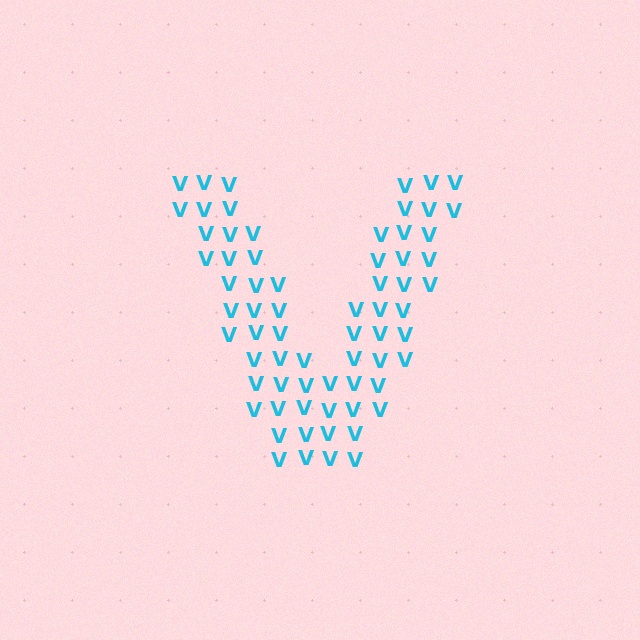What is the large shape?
The large shape is the letter V.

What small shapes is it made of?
It is made of small letter V's.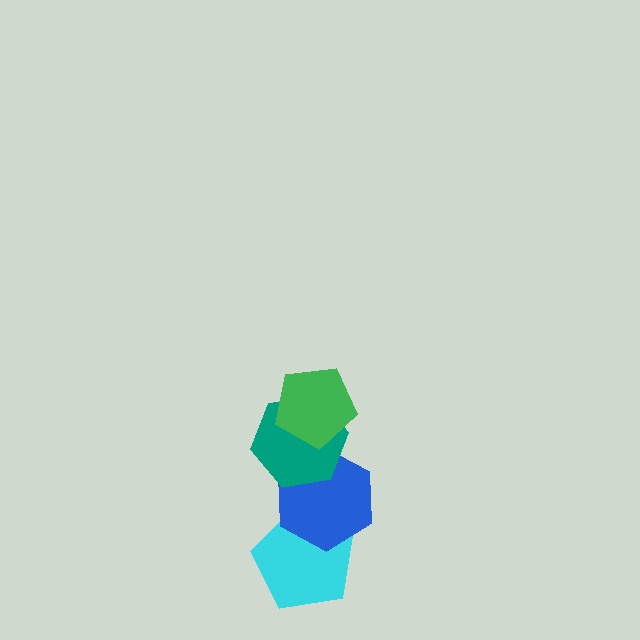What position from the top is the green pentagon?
The green pentagon is 1st from the top.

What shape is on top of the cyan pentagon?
The blue hexagon is on top of the cyan pentagon.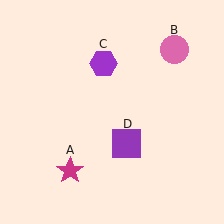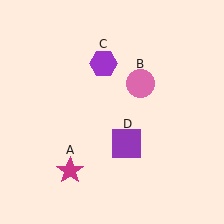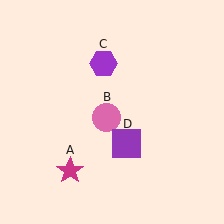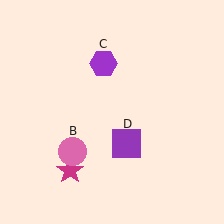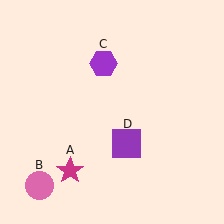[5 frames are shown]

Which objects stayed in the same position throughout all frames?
Magenta star (object A) and purple hexagon (object C) and purple square (object D) remained stationary.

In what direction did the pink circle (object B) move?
The pink circle (object B) moved down and to the left.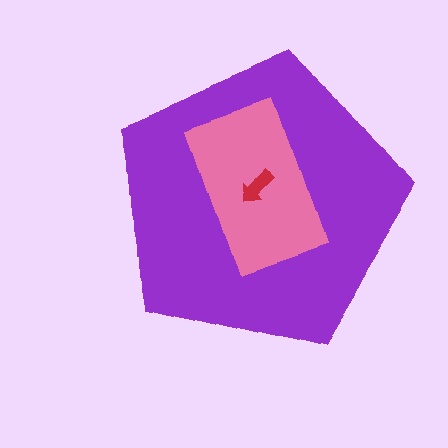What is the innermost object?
The red arrow.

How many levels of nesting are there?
3.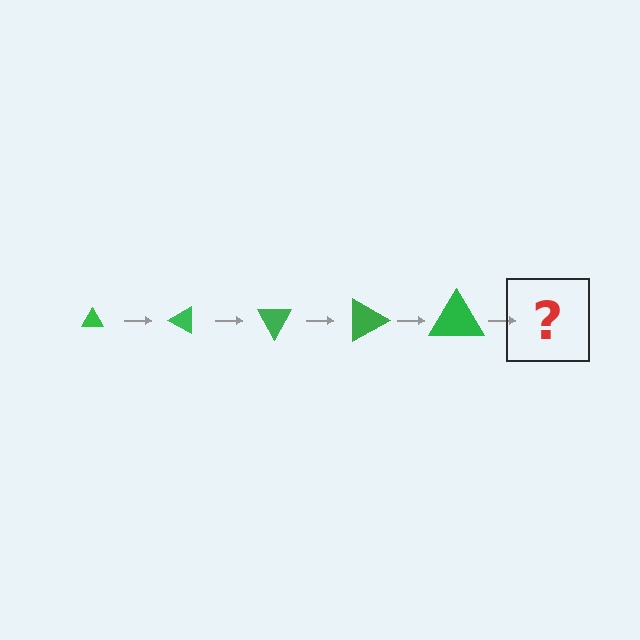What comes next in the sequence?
The next element should be a triangle, larger than the previous one and rotated 150 degrees from the start.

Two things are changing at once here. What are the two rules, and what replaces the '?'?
The two rules are that the triangle grows larger each step and it rotates 30 degrees each step. The '?' should be a triangle, larger than the previous one and rotated 150 degrees from the start.